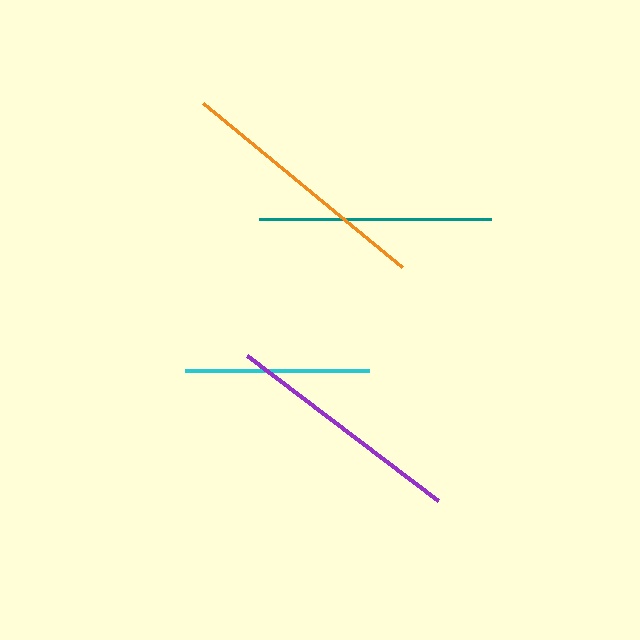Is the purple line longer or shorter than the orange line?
The orange line is longer than the purple line.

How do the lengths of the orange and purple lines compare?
The orange and purple lines are approximately the same length.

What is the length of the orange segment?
The orange segment is approximately 258 pixels long.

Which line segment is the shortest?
The cyan line is the shortest at approximately 184 pixels.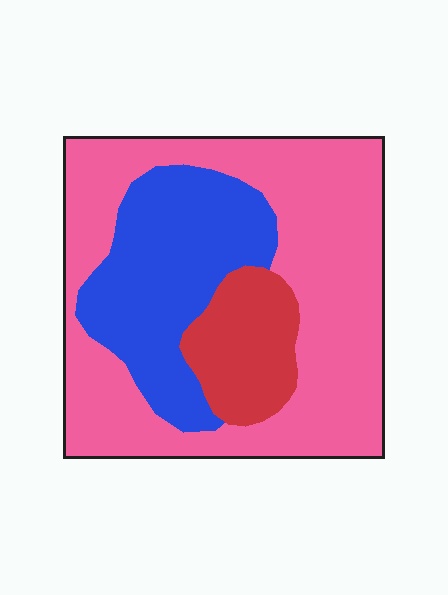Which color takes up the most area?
Pink, at roughly 60%.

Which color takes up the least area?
Red, at roughly 15%.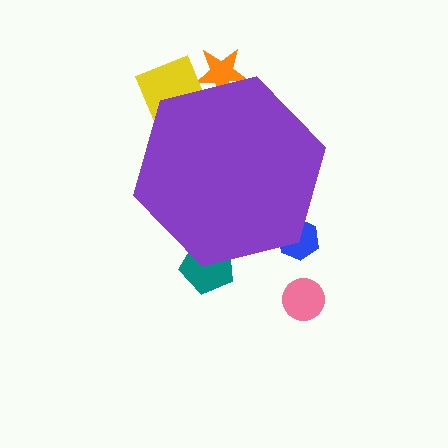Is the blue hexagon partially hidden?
Yes, the blue hexagon is partially hidden behind the purple hexagon.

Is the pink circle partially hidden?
No, the pink circle is fully visible.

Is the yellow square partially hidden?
Yes, the yellow square is partially hidden behind the purple hexagon.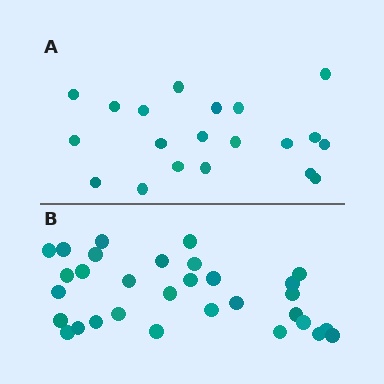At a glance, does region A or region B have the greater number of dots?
Region B (the bottom region) has more dots.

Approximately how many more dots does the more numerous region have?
Region B has roughly 12 or so more dots than region A.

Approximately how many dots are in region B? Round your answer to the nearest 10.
About 30 dots. (The exact count is 31, which rounds to 30.)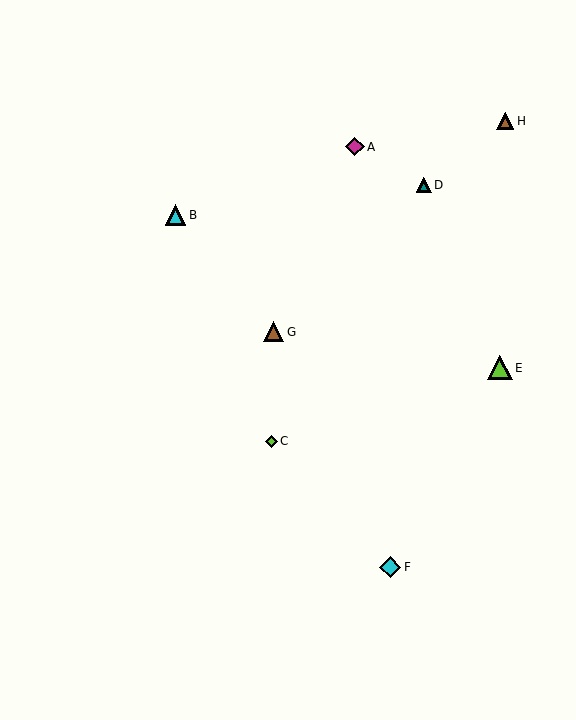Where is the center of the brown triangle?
The center of the brown triangle is at (274, 332).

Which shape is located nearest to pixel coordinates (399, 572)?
The cyan diamond (labeled F) at (390, 567) is nearest to that location.